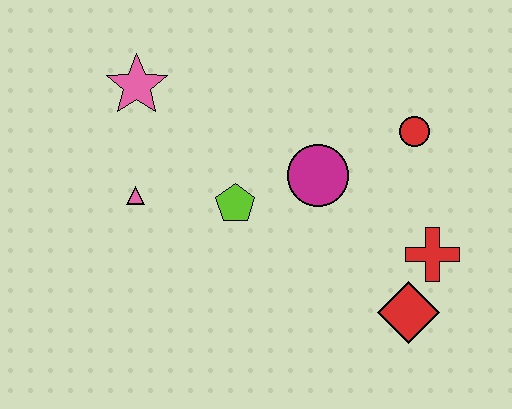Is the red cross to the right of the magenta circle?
Yes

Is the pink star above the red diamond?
Yes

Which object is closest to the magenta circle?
The lime pentagon is closest to the magenta circle.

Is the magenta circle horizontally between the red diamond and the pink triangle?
Yes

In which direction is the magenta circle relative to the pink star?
The magenta circle is to the right of the pink star.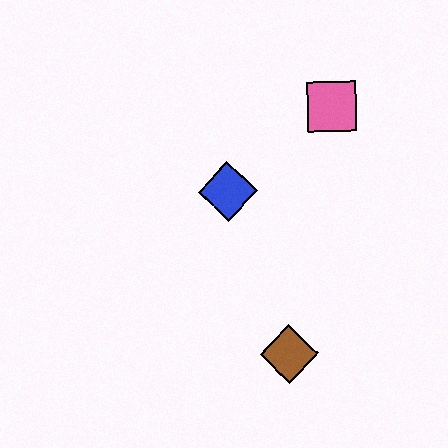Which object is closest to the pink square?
The blue diamond is closest to the pink square.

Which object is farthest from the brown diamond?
The pink square is farthest from the brown diamond.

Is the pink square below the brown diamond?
No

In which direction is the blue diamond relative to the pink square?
The blue diamond is to the left of the pink square.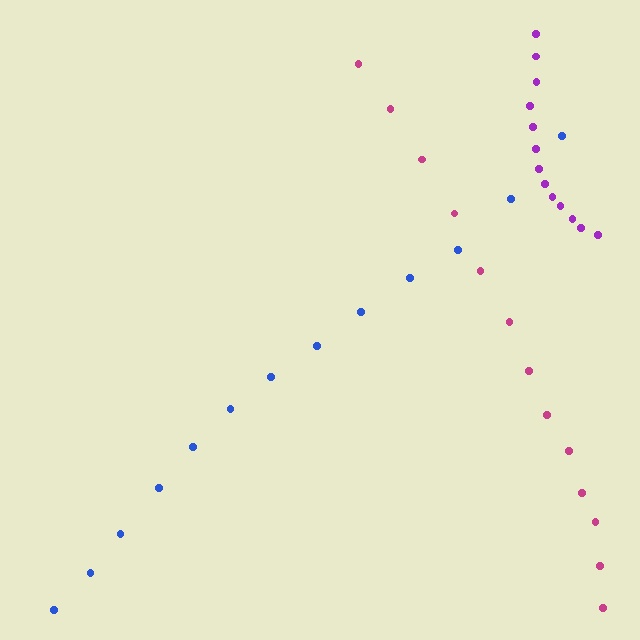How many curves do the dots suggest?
There are 3 distinct paths.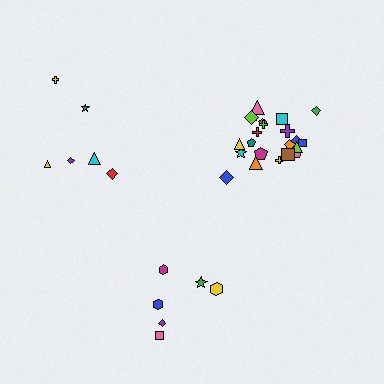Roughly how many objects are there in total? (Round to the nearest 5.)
Roughly 35 objects in total.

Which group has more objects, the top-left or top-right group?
The top-right group.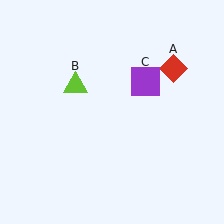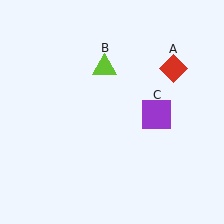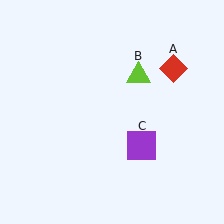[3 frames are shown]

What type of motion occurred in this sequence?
The lime triangle (object B), purple square (object C) rotated clockwise around the center of the scene.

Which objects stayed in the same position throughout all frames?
Red diamond (object A) remained stationary.